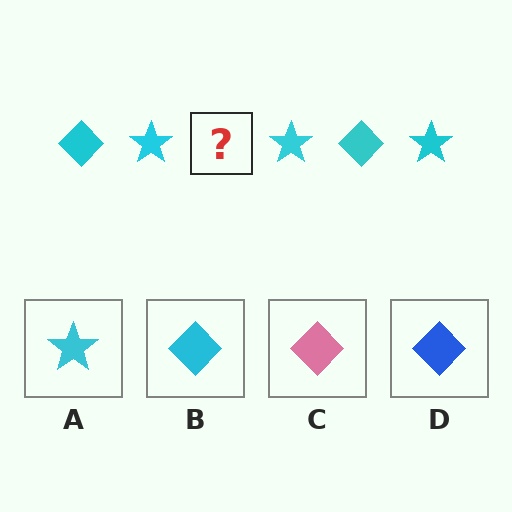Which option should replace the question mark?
Option B.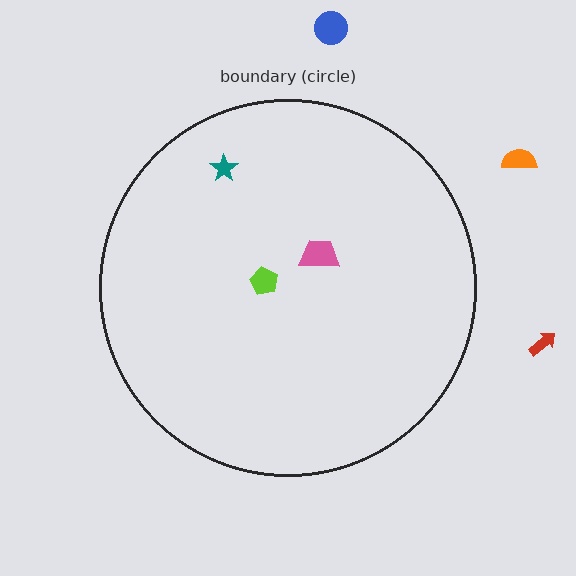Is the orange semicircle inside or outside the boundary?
Outside.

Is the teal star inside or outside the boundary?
Inside.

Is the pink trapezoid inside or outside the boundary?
Inside.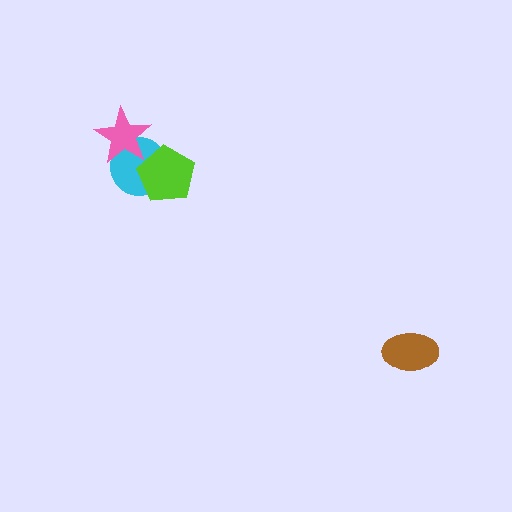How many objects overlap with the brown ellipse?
0 objects overlap with the brown ellipse.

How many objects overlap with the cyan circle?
2 objects overlap with the cyan circle.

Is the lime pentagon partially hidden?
No, no other shape covers it.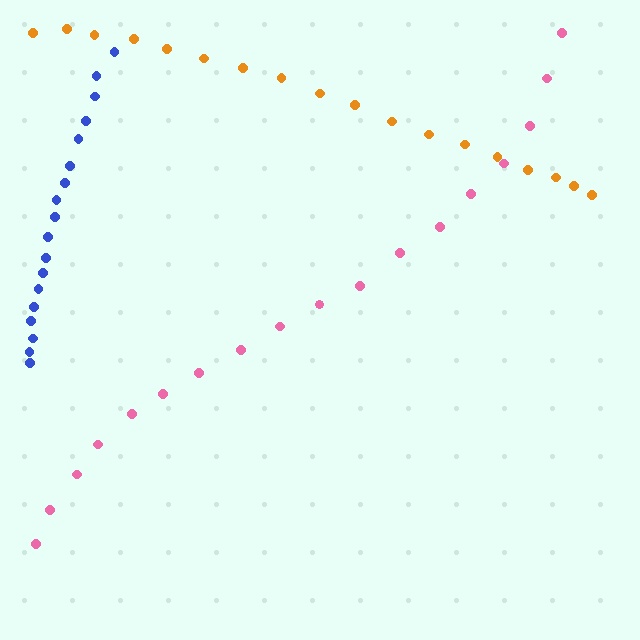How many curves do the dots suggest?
There are 3 distinct paths.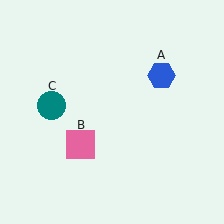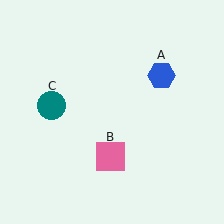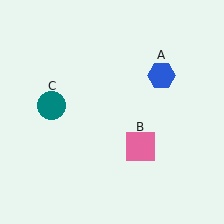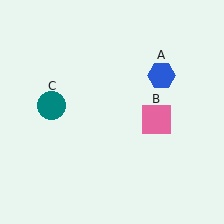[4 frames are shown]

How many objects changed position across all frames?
1 object changed position: pink square (object B).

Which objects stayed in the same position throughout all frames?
Blue hexagon (object A) and teal circle (object C) remained stationary.